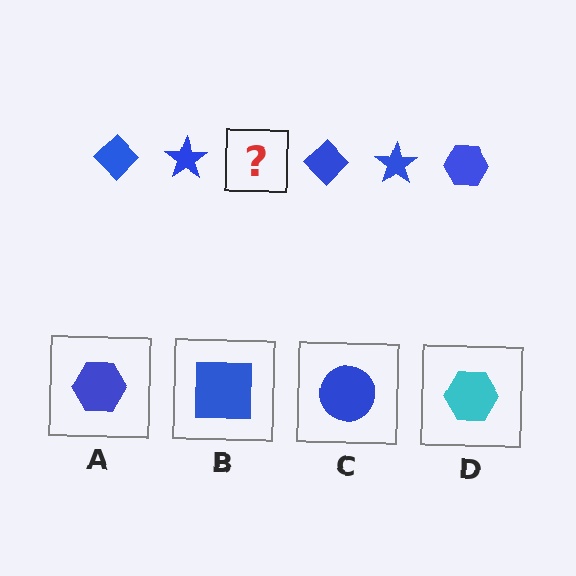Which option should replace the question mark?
Option A.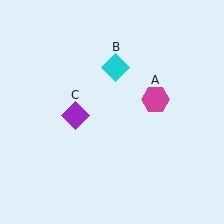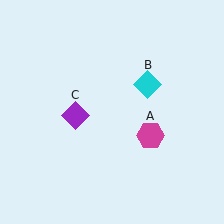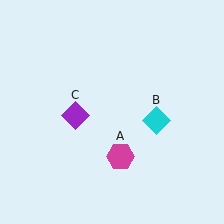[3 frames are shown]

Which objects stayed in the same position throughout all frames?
Purple diamond (object C) remained stationary.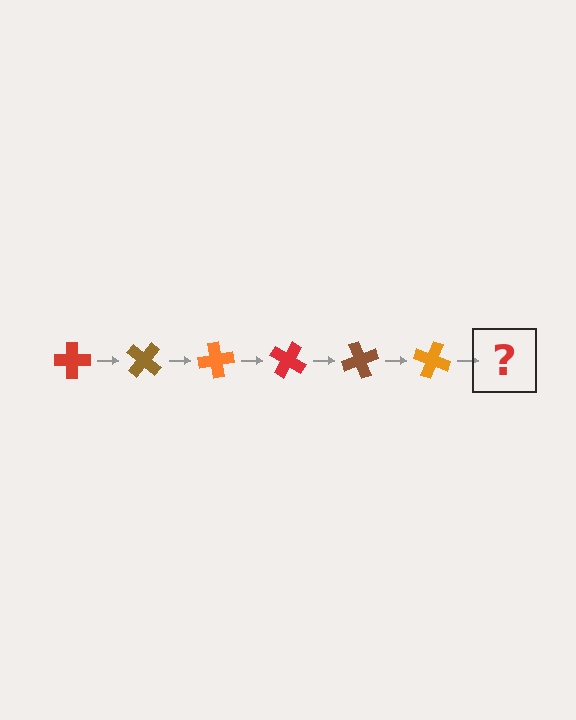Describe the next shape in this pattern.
It should be a red cross, rotated 240 degrees from the start.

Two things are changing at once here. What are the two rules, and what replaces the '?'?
The two rules are that it rotates 40 degrees each step and the color cycles through red, brown, and orange. The '?' should be a red cross, rotated 240 degrees from the start.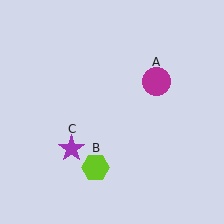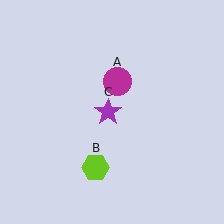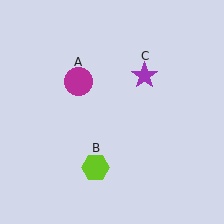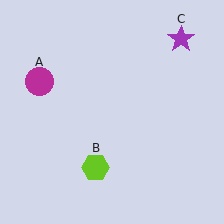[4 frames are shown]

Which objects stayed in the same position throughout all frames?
Lime hexagon (object B) remained stationary.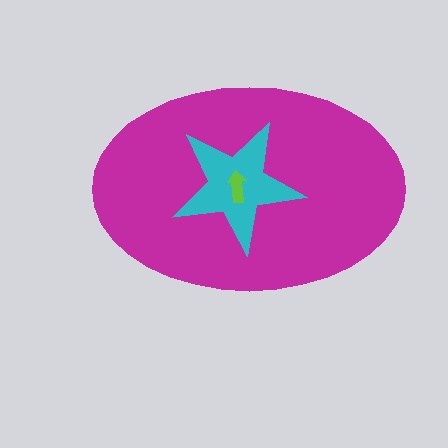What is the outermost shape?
The magenta ellipse.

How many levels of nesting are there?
3.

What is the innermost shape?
The lime arrow.